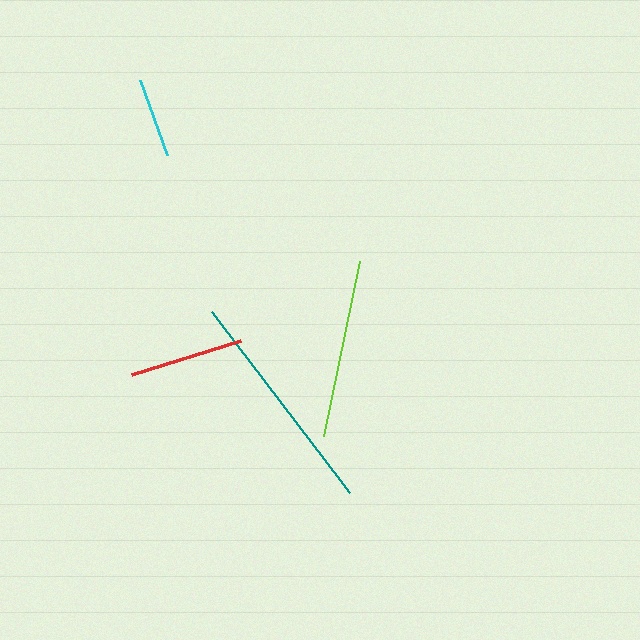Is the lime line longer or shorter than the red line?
The lime line is longer than the red line.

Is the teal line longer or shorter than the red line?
The teal line is longer than the red line.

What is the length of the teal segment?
The teal segment is approximately 228 pixels long.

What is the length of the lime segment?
The lime segment is approximately 180 pixels long.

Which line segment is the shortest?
The cyan line is the shortest at approximately 79 pixels.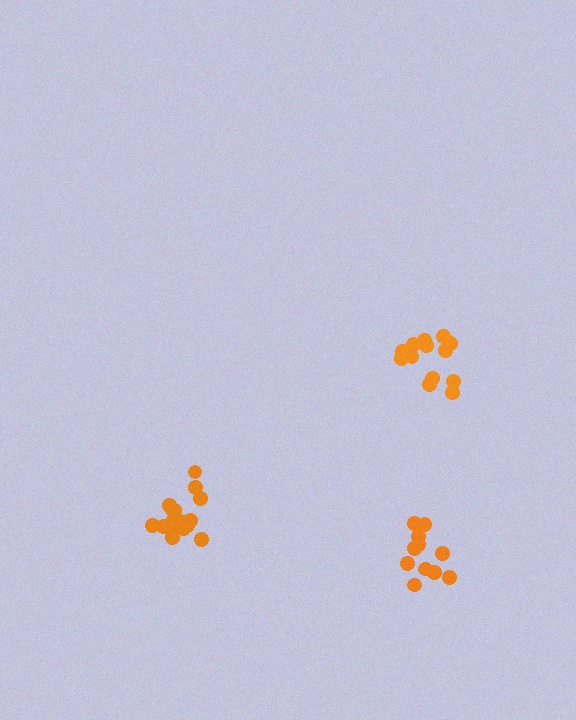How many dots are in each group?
Group 1: 17 dots, Group 2: 13 dots, Group 3: 11 dots (41 total).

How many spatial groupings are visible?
There are 3 spatial groupings.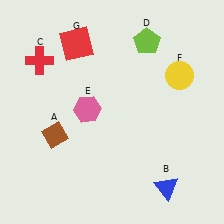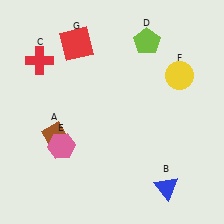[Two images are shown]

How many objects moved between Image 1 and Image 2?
1 object moved between the two images.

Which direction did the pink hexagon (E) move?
The pink hexagon (E) moved down.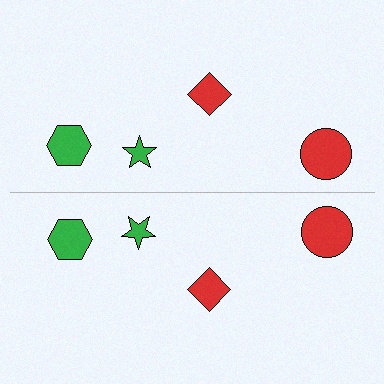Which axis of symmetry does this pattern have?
The pattern has a horizontal axis of symmetry running through the center of the image.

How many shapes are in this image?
There are 8 shapes in this image.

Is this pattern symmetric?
Yes, this pattern has bilateral (reflection) symmetry.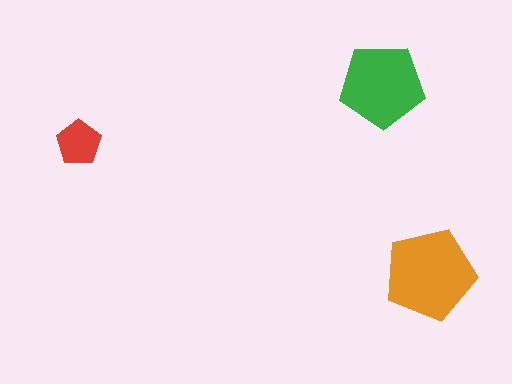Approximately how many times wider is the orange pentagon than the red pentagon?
About 2 times wider.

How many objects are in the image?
There are 3 objects in the image.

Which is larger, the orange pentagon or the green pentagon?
The orange one.